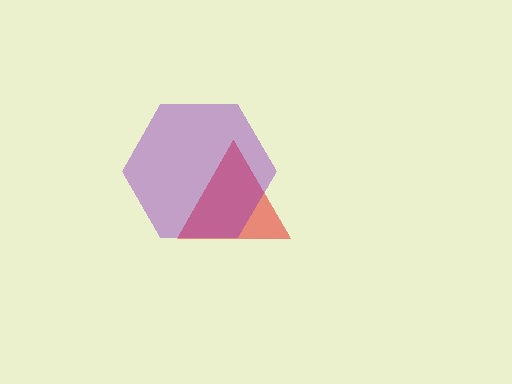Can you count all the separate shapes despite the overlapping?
Yes, there are 2 separate shapes.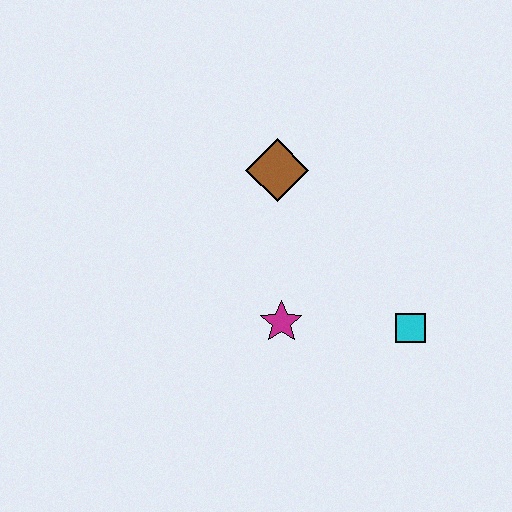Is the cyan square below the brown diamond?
Yes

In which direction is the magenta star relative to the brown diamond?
The magenta star is below the brown diamond.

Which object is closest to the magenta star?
The cyan square is closest to the magenta star.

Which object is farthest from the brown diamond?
The cyan square is farthest from the brown diamond.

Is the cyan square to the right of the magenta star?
Yes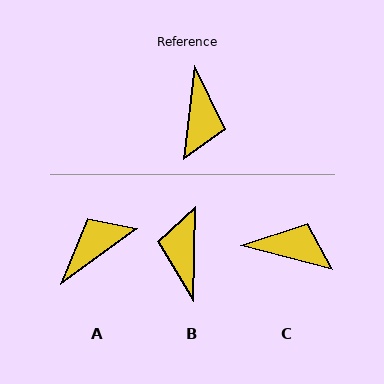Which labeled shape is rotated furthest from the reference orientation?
B, about 175 degrees away.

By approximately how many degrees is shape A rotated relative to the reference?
Approximately 132 degrees counter-clockwise.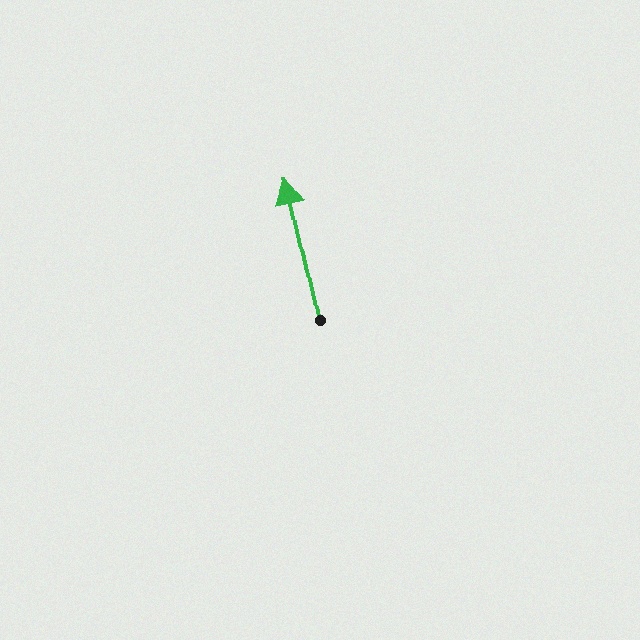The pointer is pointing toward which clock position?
Roughly 12 o'clock.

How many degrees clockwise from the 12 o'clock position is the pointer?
Approximately 348 degrees.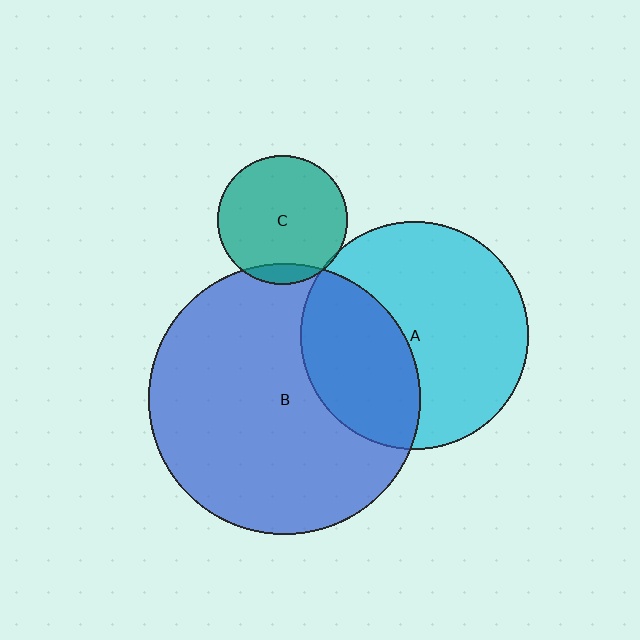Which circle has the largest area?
Circle B (blue).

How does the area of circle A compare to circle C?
Approximately 3.1 times.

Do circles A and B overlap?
Yes.